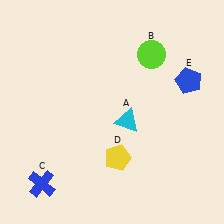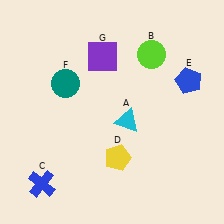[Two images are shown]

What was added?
A teal circle (F), a purple square (G) were added in Image 2.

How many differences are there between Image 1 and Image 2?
There are 2 differences between the two images.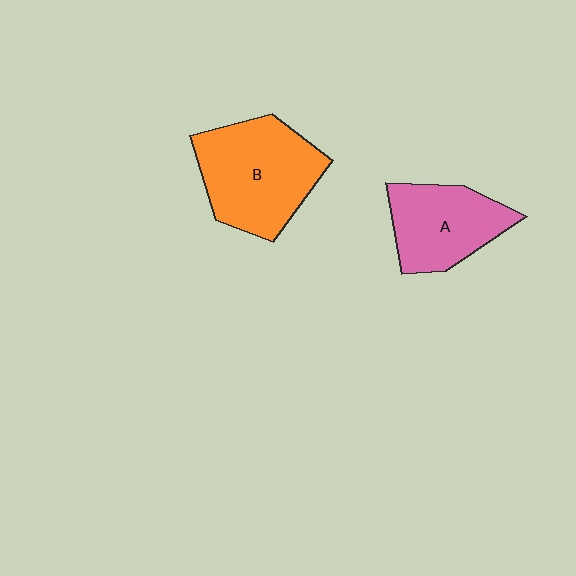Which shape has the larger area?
Shape B (orange).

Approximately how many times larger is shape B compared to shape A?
Approximately 1.3 times.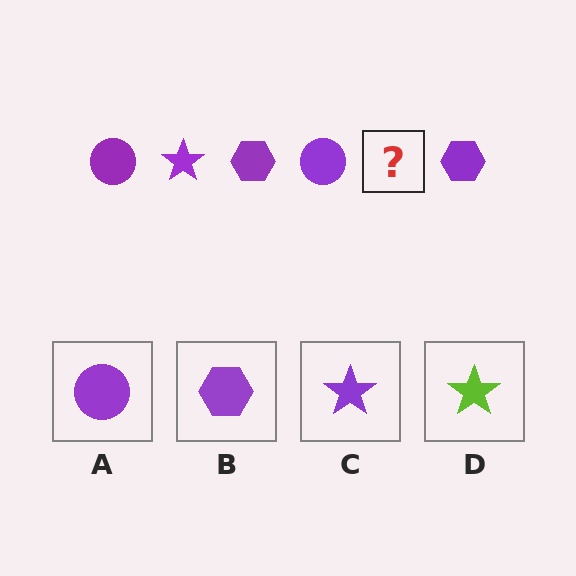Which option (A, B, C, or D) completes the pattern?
C.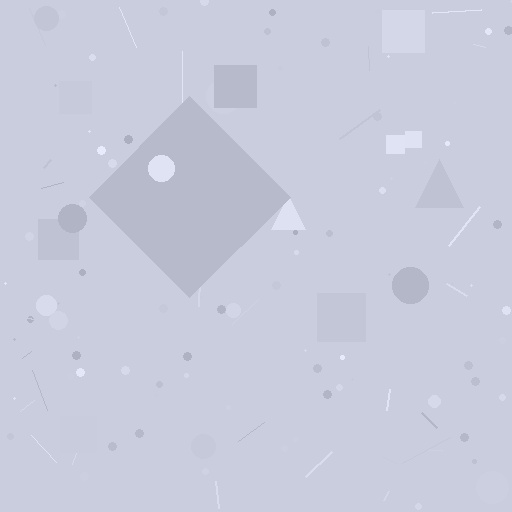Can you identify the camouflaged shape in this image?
The camouflaged shape is a diamond.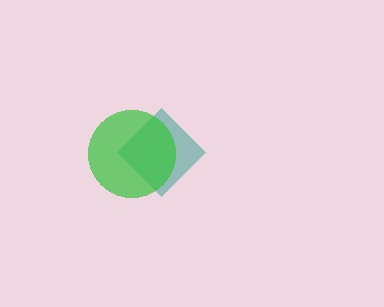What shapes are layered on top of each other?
The layered shapes are: a teal diamond, a green circle.